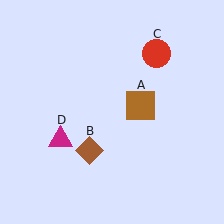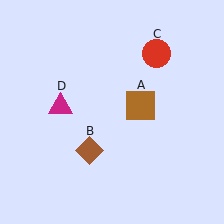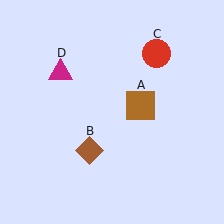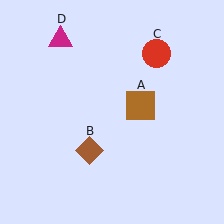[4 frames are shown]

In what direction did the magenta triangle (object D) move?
The magenta triangle (object D) moved up.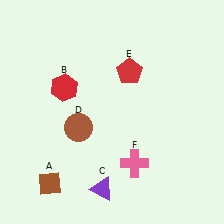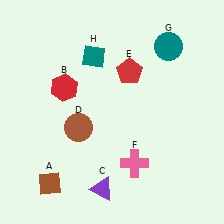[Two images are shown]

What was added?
A teal circle (G), a teal diamond (H) were added in Image 2.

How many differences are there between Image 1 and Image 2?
There are 2 differences between the two images.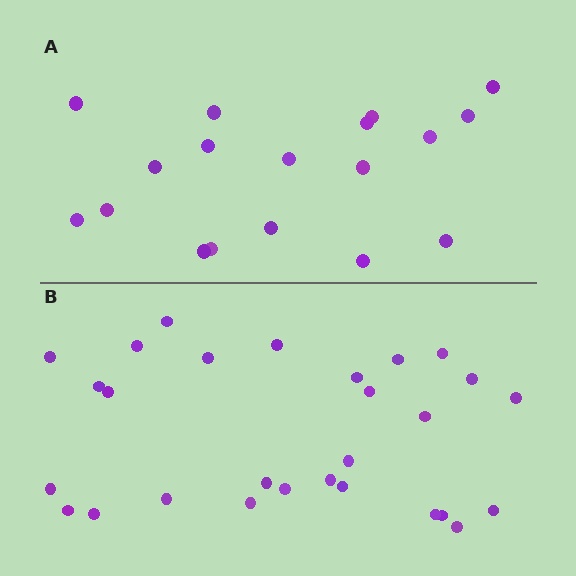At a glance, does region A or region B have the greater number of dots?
Region B (the bottom region) has more dots.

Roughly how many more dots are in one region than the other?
Region B has roughly 10 or so more dots than region A.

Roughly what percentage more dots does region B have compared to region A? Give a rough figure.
About 55% more.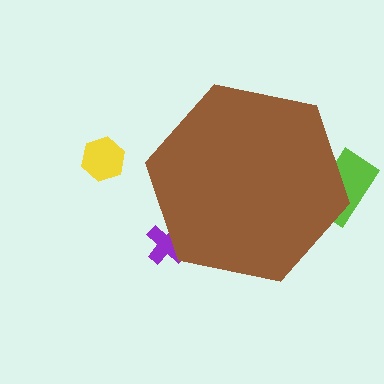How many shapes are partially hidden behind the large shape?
2 shapes are partially hidden.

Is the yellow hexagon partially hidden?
No, the yellow hexagon is fully visible.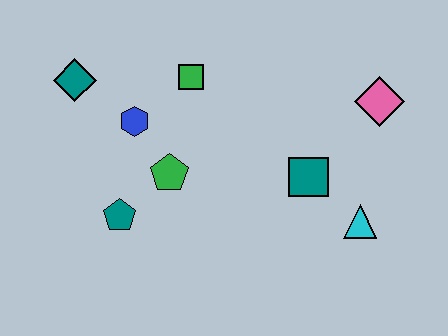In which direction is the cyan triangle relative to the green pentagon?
The cyan triangle is to the right of the green pentagon.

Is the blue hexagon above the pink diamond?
No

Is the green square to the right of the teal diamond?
Yes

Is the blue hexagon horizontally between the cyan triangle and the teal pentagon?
Yes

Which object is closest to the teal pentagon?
The green pentagon is closest to the teal pentagon.